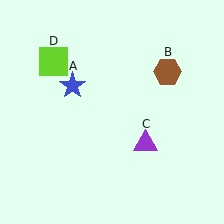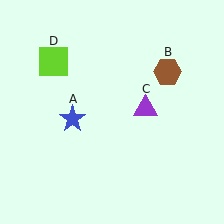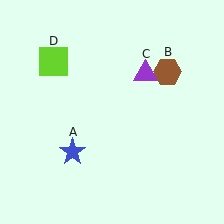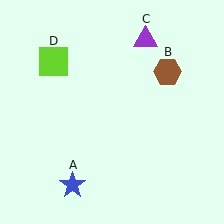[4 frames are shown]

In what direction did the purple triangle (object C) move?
The purple triangle (object C) moved up.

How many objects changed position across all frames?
2 objects changed position: blue star (object A), purple triangle (object C).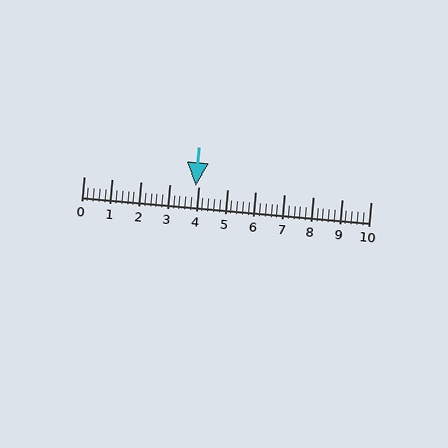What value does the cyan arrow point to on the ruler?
The cyan arrow points to approximately 3.9.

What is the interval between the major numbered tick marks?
The major tick marks are spaced 1 units apart.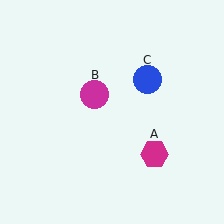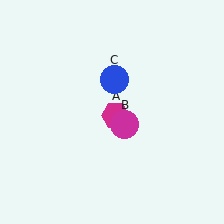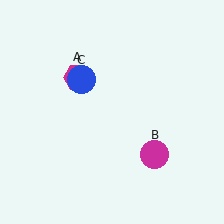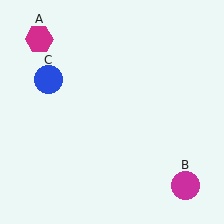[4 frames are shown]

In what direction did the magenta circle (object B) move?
The magenta circle (object B) moved down and to the right.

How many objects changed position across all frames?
3 objects changed position: magenta hexagon (object A), magenta circle (object B), blue circle (object C).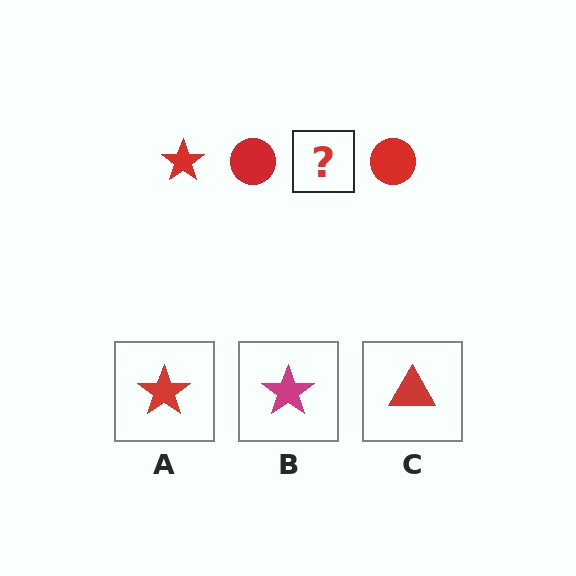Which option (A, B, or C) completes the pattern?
A.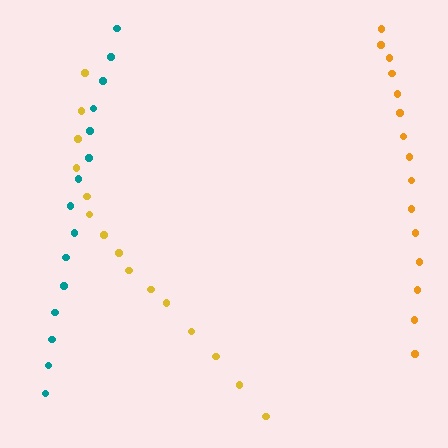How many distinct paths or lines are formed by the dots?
There are 3 distinct paths.